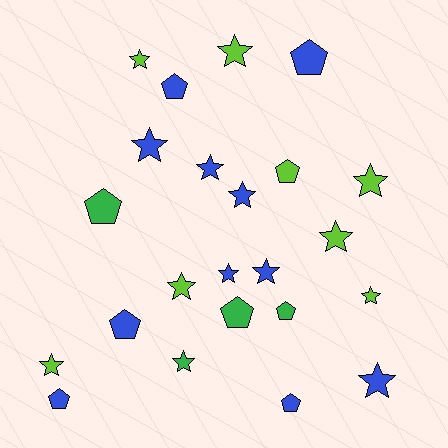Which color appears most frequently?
Blue, with 11 objects.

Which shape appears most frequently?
Star, with 14 objects.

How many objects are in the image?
There are 23 objects.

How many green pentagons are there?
There are 3 green pentagons.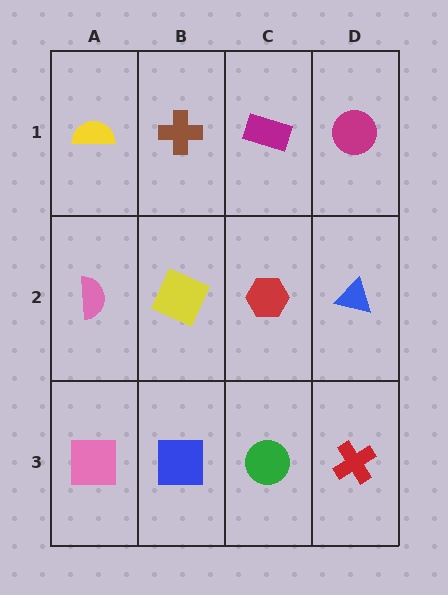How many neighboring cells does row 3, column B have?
3.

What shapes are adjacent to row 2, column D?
A magenta circle (row 1, column D), a red cross (row 3, column D), a red hexagon (row 2, column C).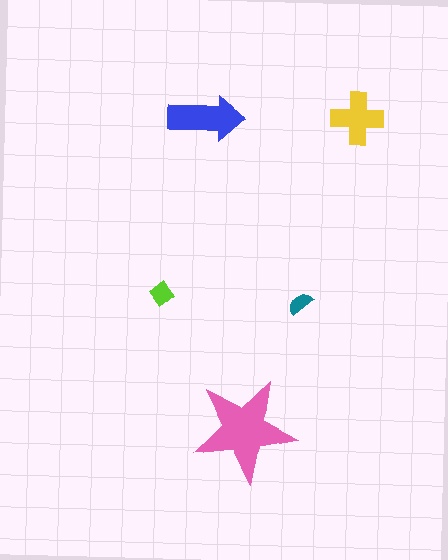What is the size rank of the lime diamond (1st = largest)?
4th.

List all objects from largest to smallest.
The pink star, the blue arrow, the yellow cross, the lime diamond, the teal semicircle.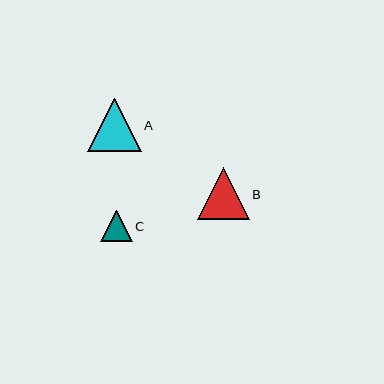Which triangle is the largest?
Triangle A is the largest with a size of approximately 53 pixels.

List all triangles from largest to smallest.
From largest to smallest: A, B, C.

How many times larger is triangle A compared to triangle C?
Triangle A is approximately 1.7 times the size of triangle C.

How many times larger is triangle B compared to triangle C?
Triangle B is approximately 1.6 times the size of triangle C.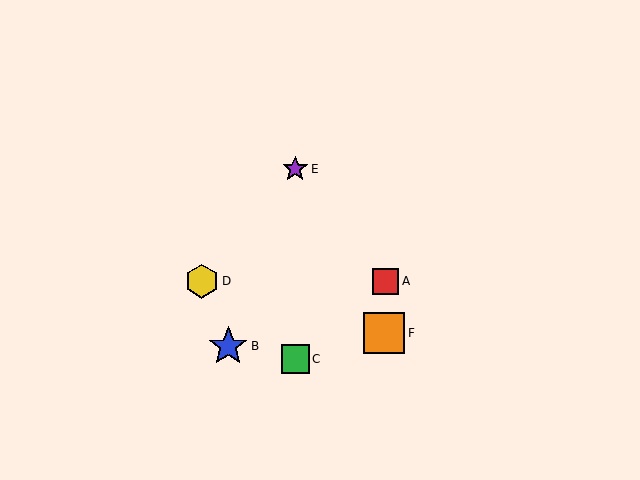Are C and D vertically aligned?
No, C is at x≈295 and D is at x≈202.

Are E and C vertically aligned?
Yes, both are at x≈295.